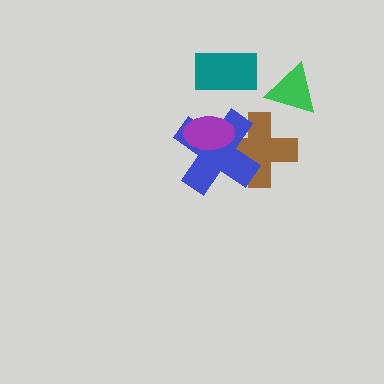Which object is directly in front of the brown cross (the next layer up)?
The blue cross is directly in front of the brown cross.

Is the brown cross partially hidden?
Yes, it is partially covered by another shape.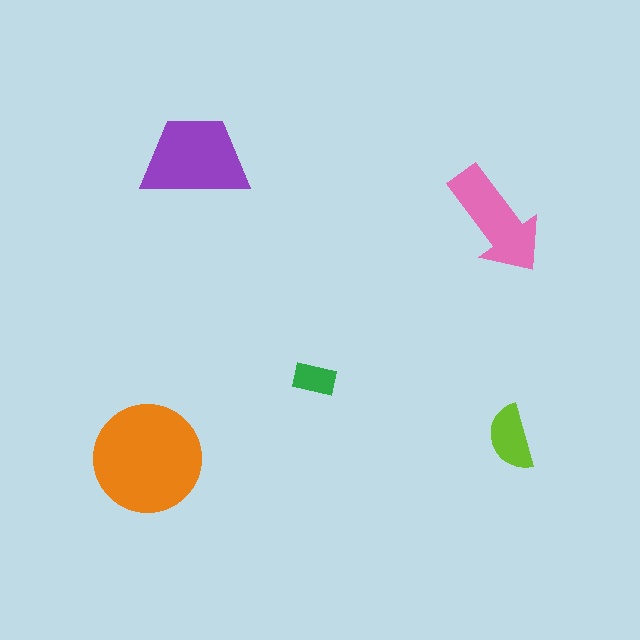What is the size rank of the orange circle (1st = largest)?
1st.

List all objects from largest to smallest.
The orange circle, the purple trapezoid, the pink arrow, the lime semicircle, the green rectangle.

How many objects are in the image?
There are 5 objects in the image.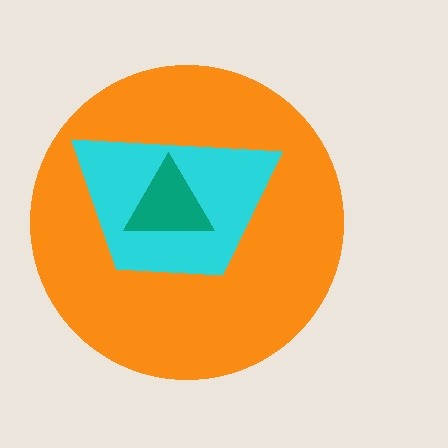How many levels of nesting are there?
3.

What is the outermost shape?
The orange circle.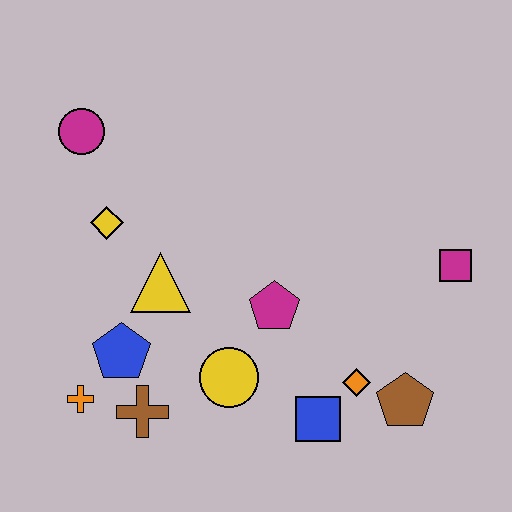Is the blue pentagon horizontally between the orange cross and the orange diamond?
Yes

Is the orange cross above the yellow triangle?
No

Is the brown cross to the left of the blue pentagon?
No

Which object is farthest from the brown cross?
The magenta square is farthest from the brown cross.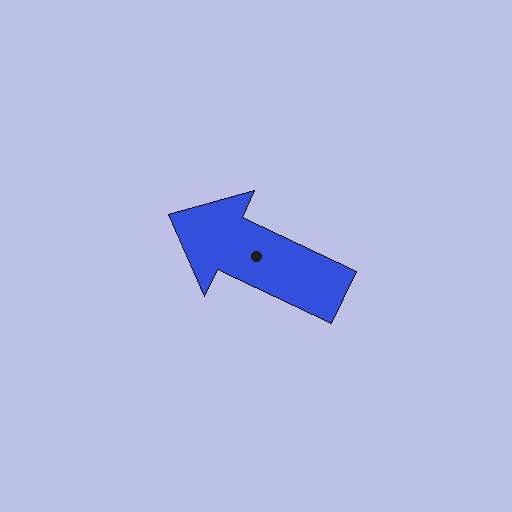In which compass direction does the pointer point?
Northwest.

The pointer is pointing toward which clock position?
Roughly 10 o'clock.